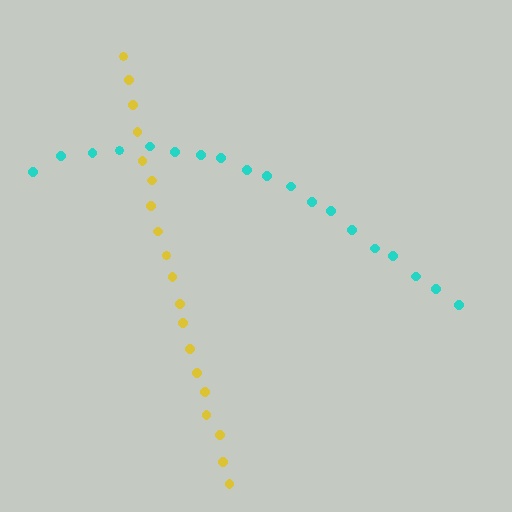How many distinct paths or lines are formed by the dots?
There are 2 distinct paths.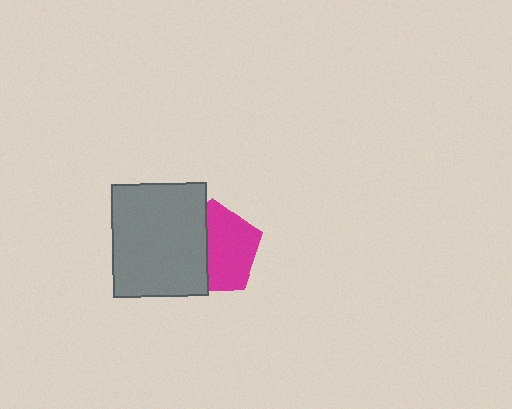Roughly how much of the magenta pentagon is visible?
About half of it is visible (roughly 58%).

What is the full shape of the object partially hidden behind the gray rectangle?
The partially hidden object is a magenta pentagon.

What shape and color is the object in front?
The object in front is a gray rectangle.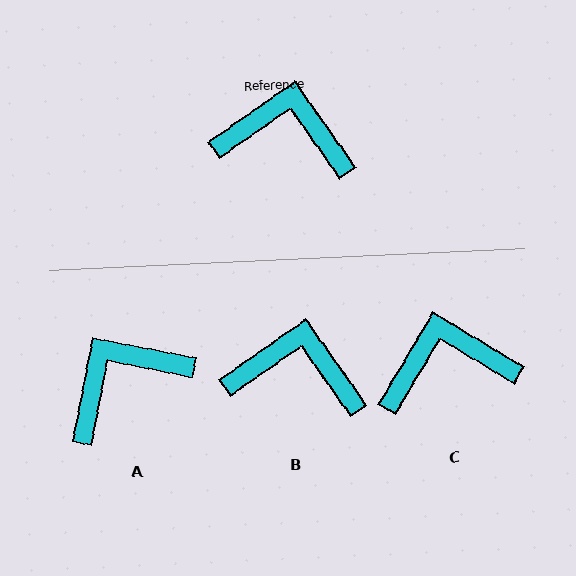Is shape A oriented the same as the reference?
No, it is off by about 44 degrees.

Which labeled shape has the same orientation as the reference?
B.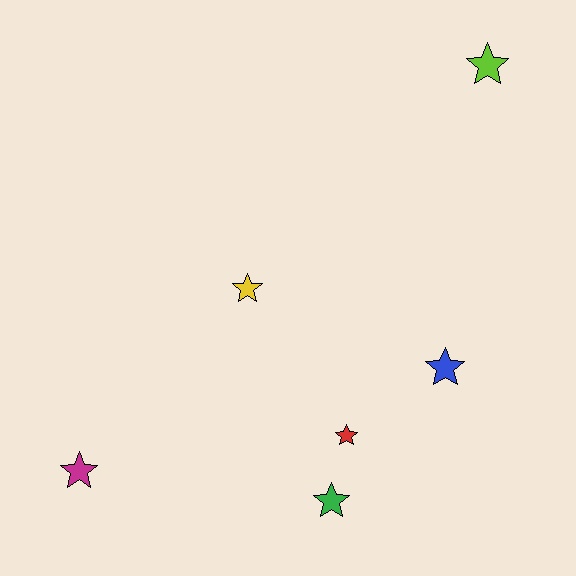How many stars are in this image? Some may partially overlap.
There are 6 stars.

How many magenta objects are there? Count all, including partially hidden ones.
There is 1 magenta object.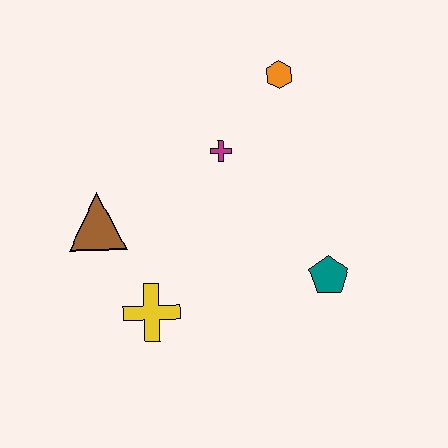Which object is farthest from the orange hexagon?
The yellow cross is farthest from the orange hexagon.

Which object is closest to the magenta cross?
The orange hexagon is closest to the magenta cross.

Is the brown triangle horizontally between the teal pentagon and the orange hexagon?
No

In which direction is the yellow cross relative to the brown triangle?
The yellow cross is below the brown triangle.